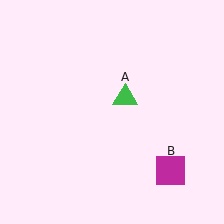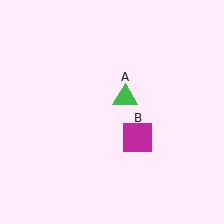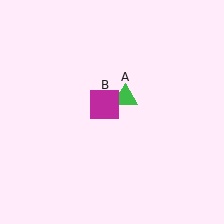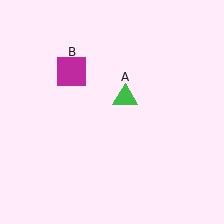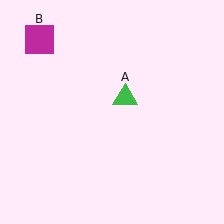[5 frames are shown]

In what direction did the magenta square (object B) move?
The magenta square (object B) moved up and to the left.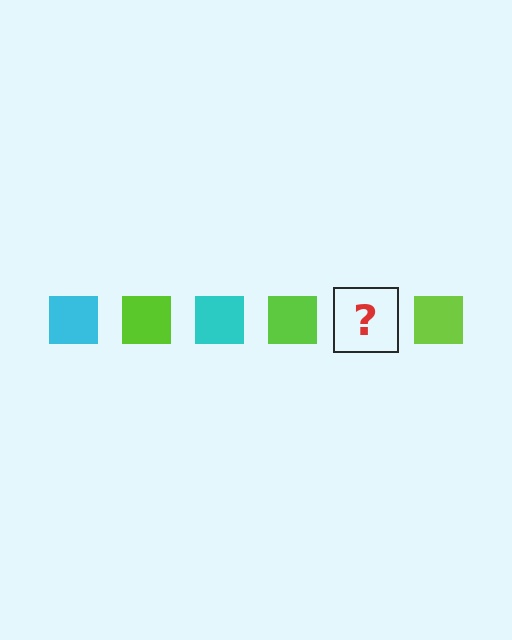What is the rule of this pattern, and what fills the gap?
The rule is that the pattern cycles through cyan, lime squares. The gap should be filled with a cyan square.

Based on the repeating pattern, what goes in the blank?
The blank should be a cyan square.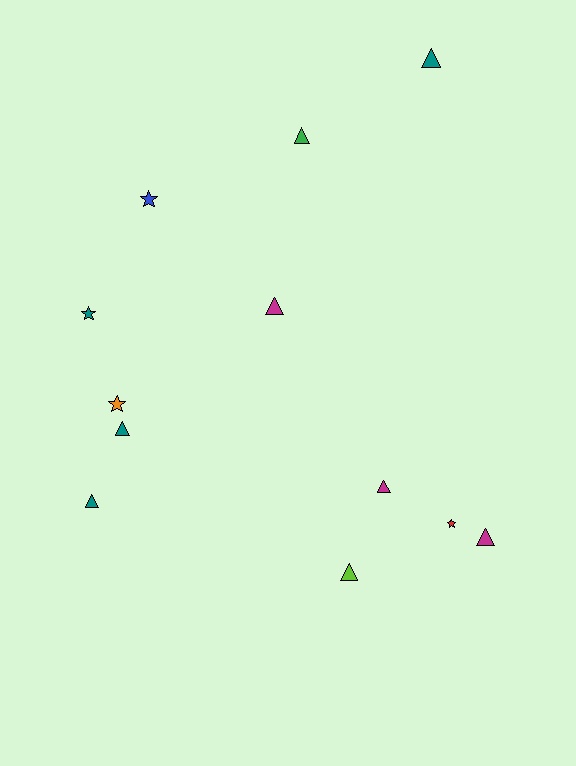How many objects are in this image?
There are 12 objects.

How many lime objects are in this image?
There is 1 lime object.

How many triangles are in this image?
There are 8 triangles.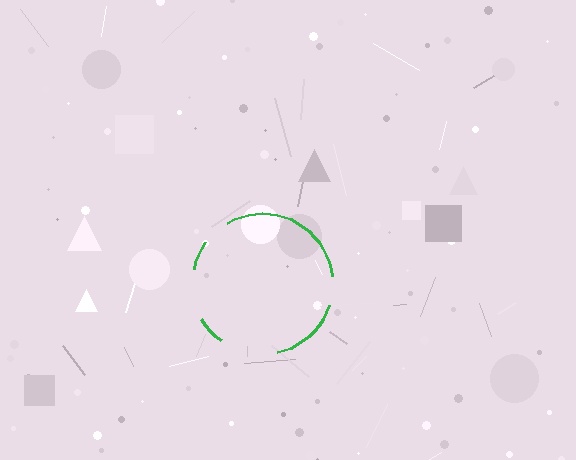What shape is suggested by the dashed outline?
The dashed outline suggests a circle.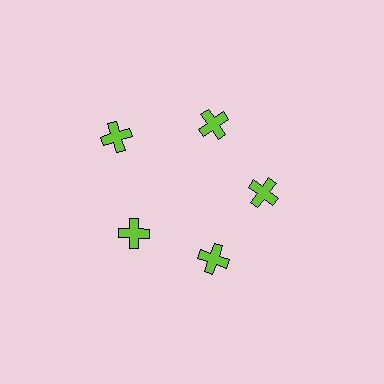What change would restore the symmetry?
The symmetry would be restored by moving it inward, back onto the ring so that all 5 crosses sit at equal angles and equal distance from the center.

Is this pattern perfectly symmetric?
No. The 5 lime crosses are arranged in a ring, but one element near the 10 o'clock position is pushed outward from the center, breaking the 5-fold rotational symmetry.